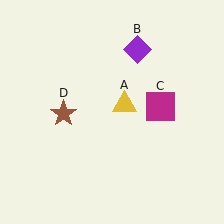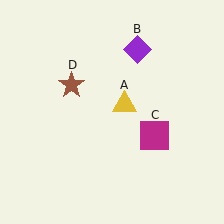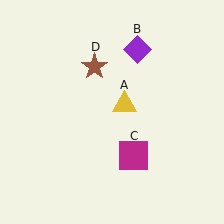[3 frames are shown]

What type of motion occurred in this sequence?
The magenta square (object C), brown star (object D) rotated clockwise around the center of the scene.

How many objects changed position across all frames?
2 objects changed position: magenta square (object C), brown star (object D).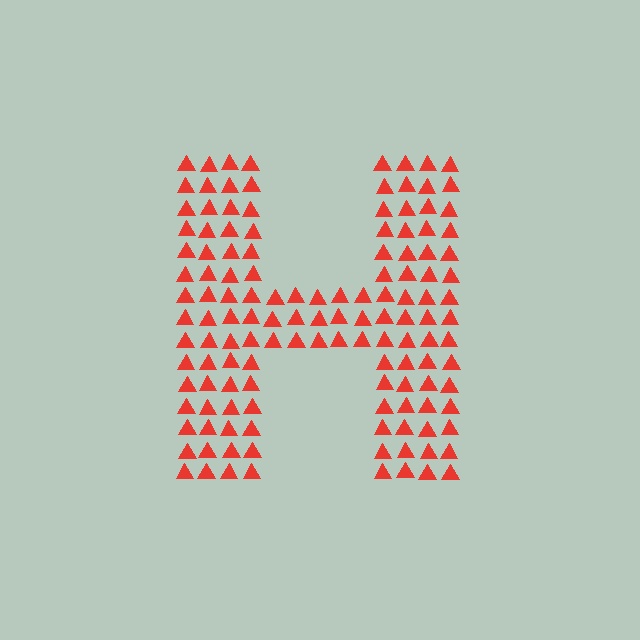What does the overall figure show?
The overall figure shows the letter H.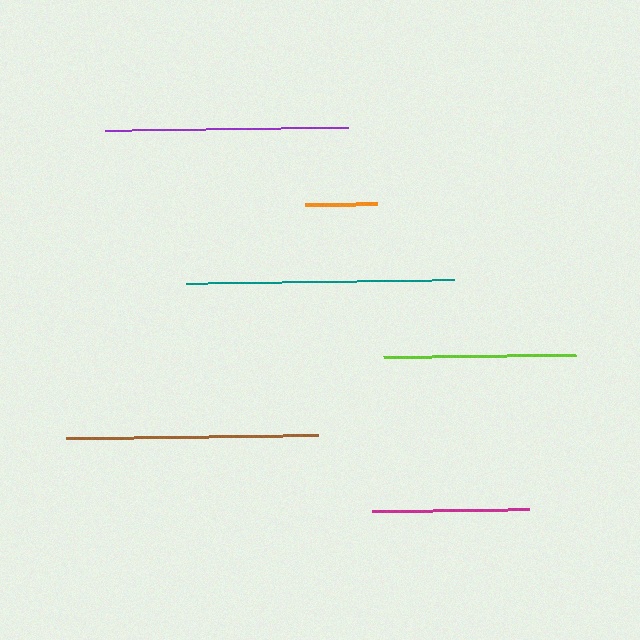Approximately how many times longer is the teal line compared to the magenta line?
The teal line is approximately 1.7 times the length of the magenta line.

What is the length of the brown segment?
The brown segment is approximately 253 pixels long.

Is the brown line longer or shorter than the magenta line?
The brown line is longer than the magenta line.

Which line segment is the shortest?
The orange line is the shortest at approximately 72 pixels.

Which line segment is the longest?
The teal line is the longest at approximately 269 pixels.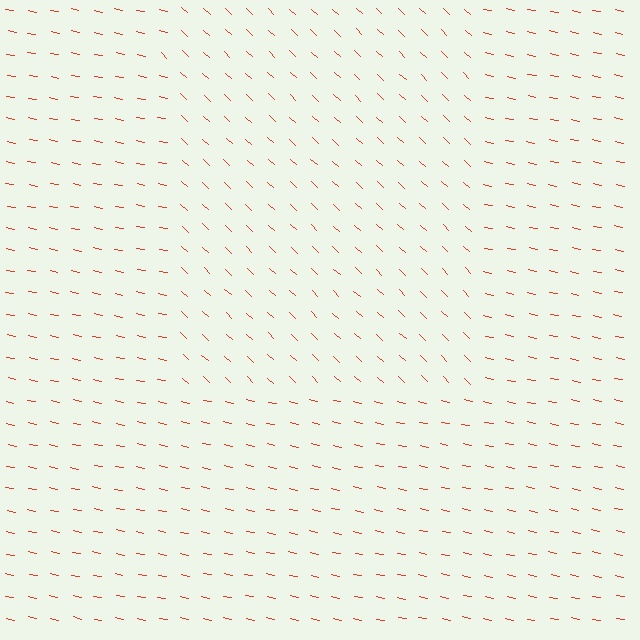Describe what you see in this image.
The image is filled with small red line segments. A rectangle region in the image has lines oriented differently from the surrounding lines, creating a visible texture boundary.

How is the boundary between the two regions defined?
The boundary is defined purely by a change in line orientation (approximately 31 degrees difference). All lines are the same color and thickness.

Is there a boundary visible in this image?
Yes, there is a texture boundary formed by a change in line orientation.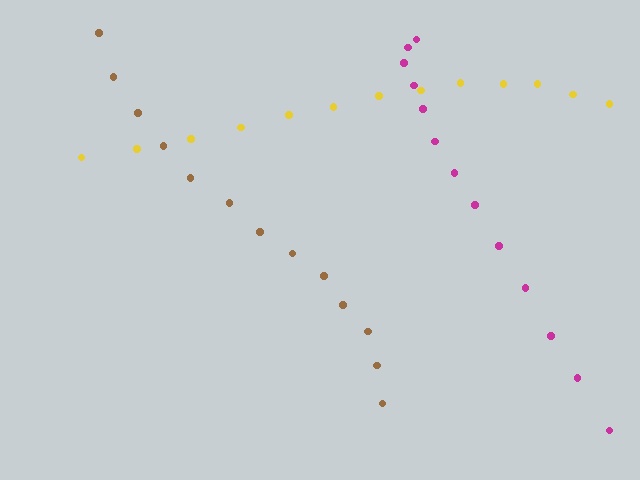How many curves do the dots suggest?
There are 3 distinct paths.